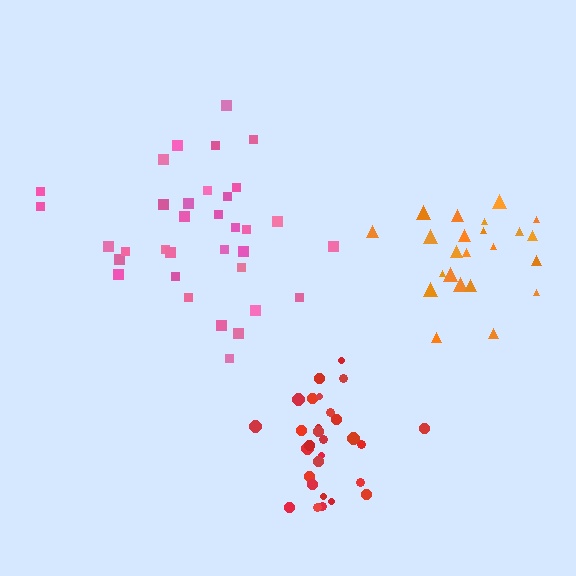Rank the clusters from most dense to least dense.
red, pink, orange.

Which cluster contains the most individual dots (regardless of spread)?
Pink (34).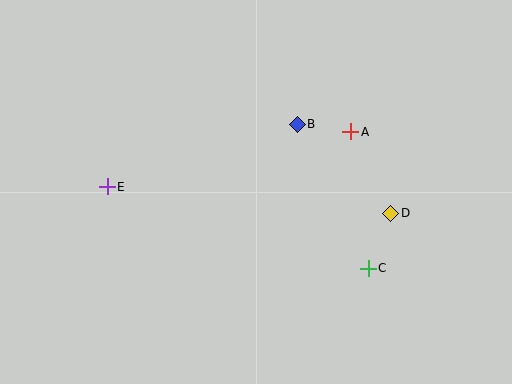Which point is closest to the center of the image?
Point B at (297, 124) is closest to the center.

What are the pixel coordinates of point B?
Point B is at (297, 124).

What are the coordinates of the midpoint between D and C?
The midpoint between D and C is at (379, 241).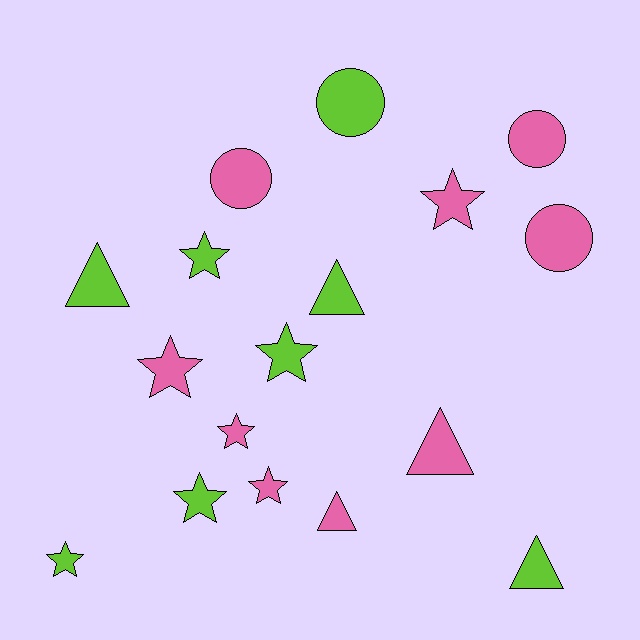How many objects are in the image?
There are 17 objects.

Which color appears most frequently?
Pink, with 9 objects.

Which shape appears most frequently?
Star, with 8 objects.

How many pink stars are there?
There are 4 pink stars.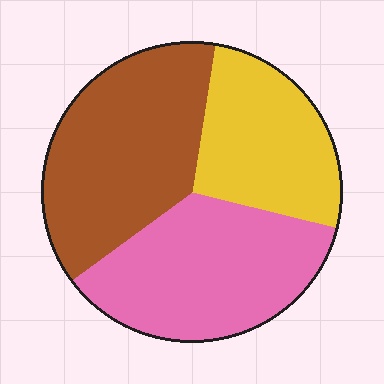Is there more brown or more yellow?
Brown.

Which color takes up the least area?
Yellow, at roughly 25%.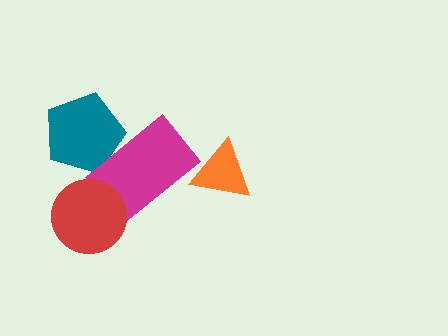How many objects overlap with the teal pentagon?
1 object overlaps with the teal pentagon.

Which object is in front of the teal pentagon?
The magenta rectangle is in front of the teal pentagon.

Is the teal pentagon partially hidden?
Yes, it is partially covered by another shape.